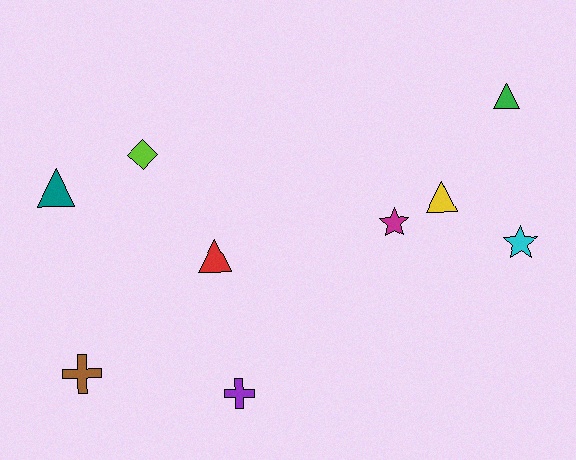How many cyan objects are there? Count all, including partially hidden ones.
There is 1 cyan object.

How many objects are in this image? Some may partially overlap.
There are 9 objects.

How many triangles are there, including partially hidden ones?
There are 4 triangles.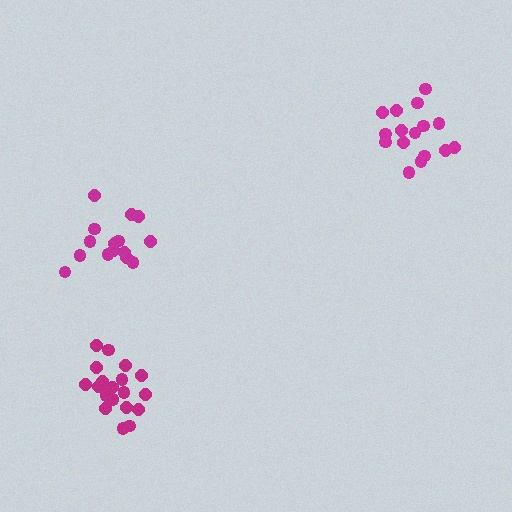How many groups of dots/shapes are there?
There are 3 groups.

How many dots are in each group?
Group 1: 20 dots, Group 2: 16 dots, Group 3: 15 dots (51 total).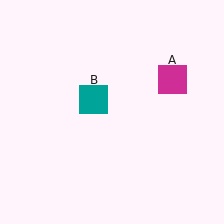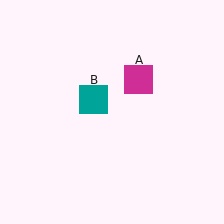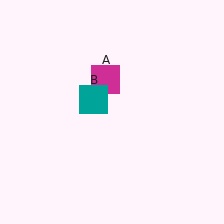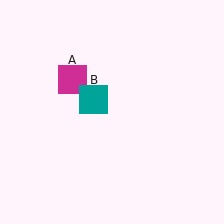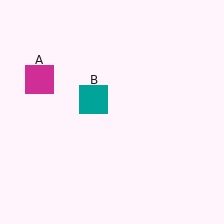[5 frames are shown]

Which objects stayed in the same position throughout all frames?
Teal square (object B) remained stationary.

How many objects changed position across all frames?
1 object changed position: magenta square (object A).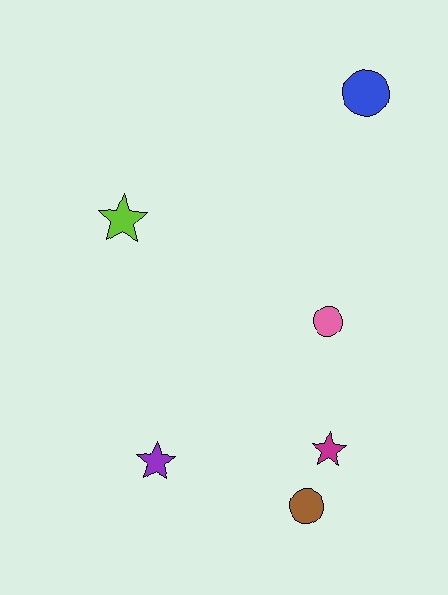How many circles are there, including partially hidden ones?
There are 3 circles.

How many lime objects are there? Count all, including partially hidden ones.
There is 1 lime object.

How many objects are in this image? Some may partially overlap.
There are 6 objects.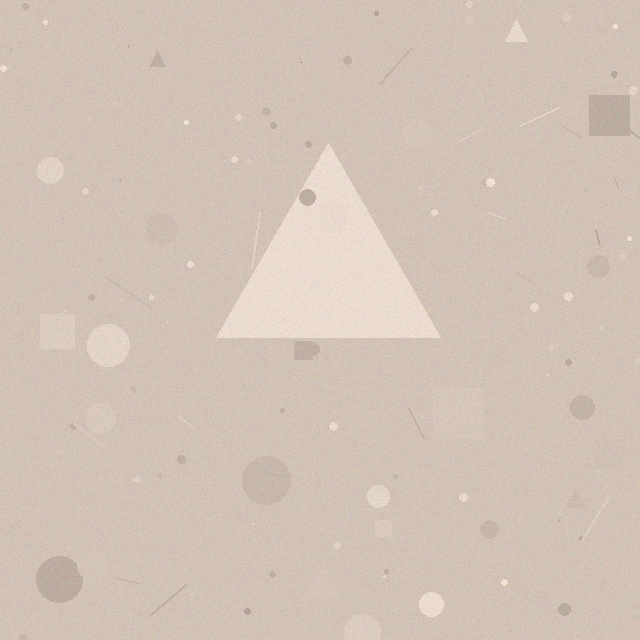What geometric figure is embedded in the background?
A triangle is embedded in the background.